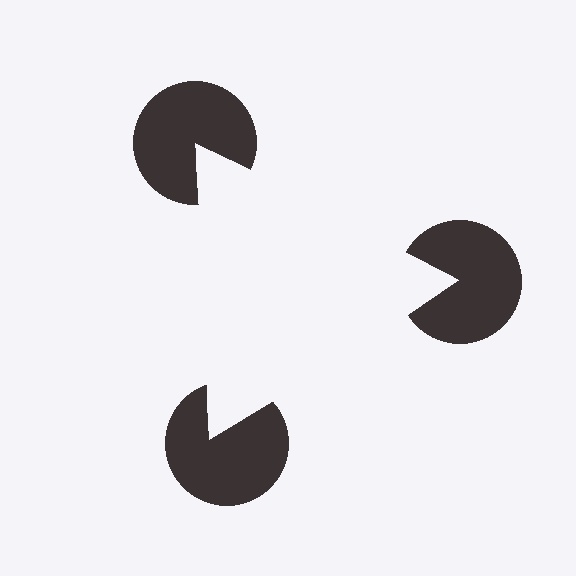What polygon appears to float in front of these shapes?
An illusory triangle — its edges are inferred from the aligned wedge cuts in the pac-man discs, not physically drawn.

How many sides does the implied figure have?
3 sides.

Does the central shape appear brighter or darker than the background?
It typically appears slightly brighter than the background, even though no actual brightness change is drawn.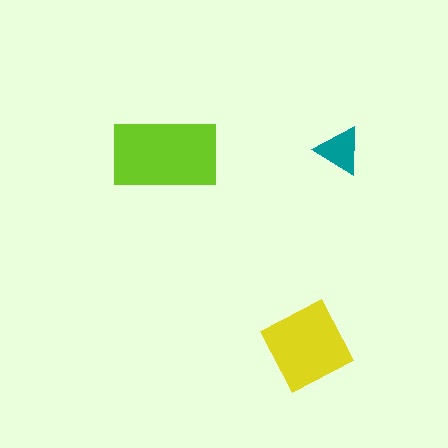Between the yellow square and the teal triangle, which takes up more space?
The yellow square.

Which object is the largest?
The lime rectangle.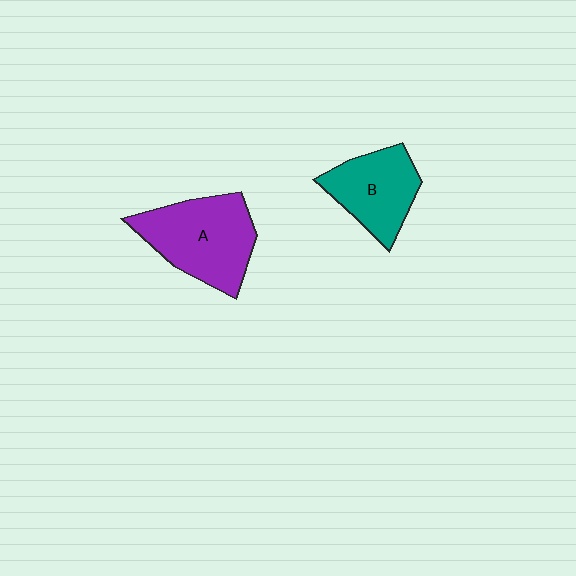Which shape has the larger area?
Shape A (purple).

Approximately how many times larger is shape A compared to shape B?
Approximately 1.3 times.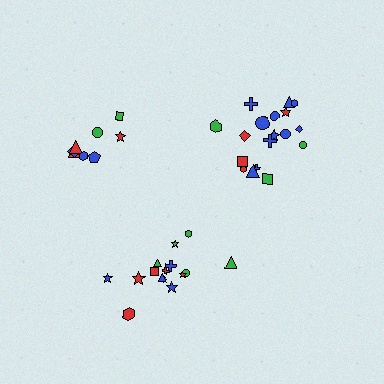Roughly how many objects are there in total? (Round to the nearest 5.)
Roughly 40 objects in total.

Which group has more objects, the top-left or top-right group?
The top-right group.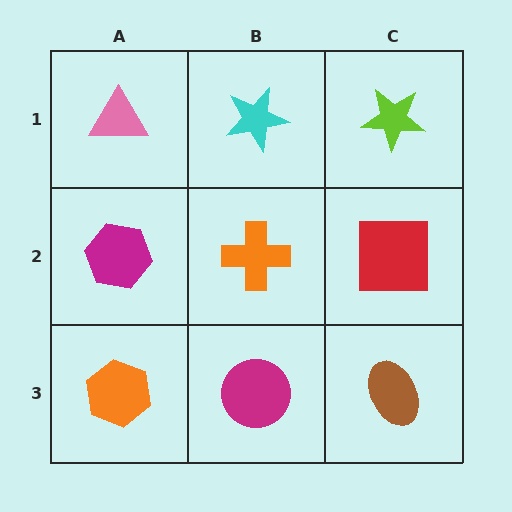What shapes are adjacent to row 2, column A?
A pink triangle (row 1, column A), an orange hexagon (row 3, column A), an orange cross (row 2, column B).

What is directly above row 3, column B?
An orange cross.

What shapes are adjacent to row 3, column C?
A red square (row 2, column C), a magenta circle (row 3, column B).